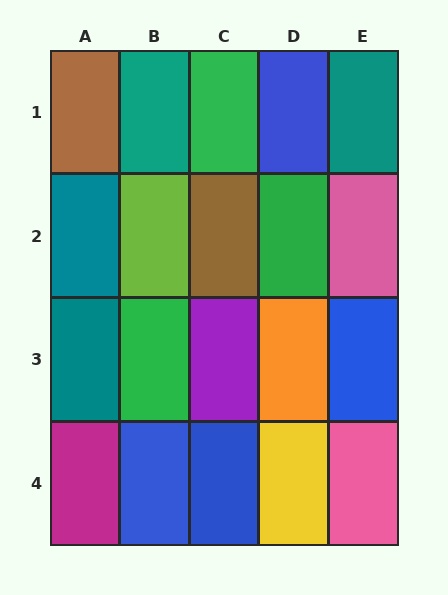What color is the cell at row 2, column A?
Teal.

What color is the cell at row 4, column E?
Pink.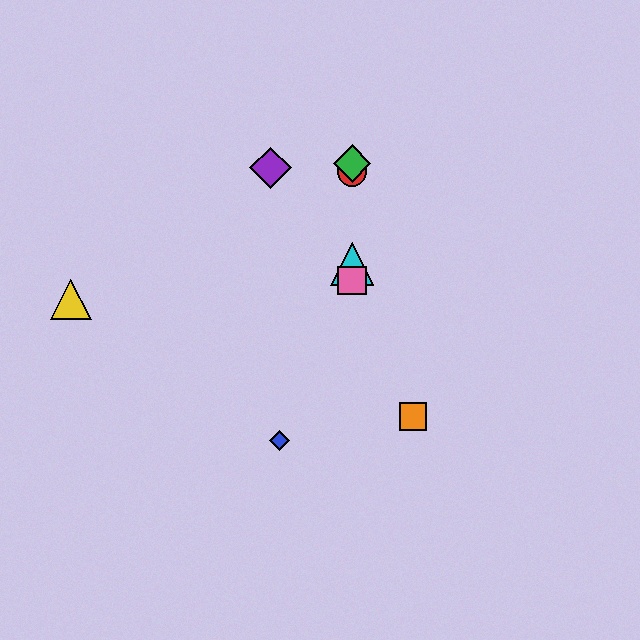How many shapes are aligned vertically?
4 shapes (the red circle, the green diamond, the cyan triangle, the pink square) are aligned vertically.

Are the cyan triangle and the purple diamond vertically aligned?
No, the cyan triangle is at x≈352 and the purple diamond is at x≈271.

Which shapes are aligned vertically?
The red circle, the green diamond, the cyan triangle, the pink square are aligned vertically.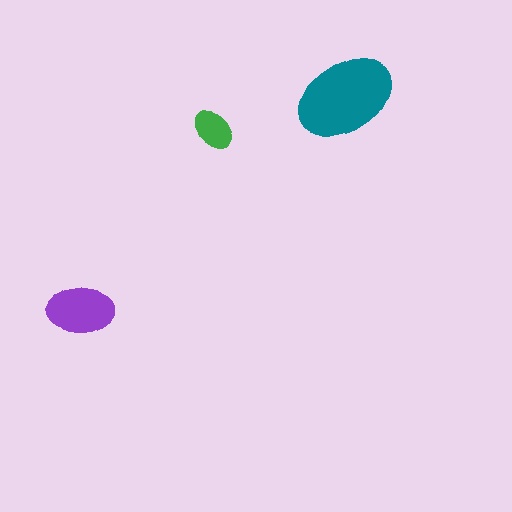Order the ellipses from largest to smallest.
the teal one, the purple one, the green one.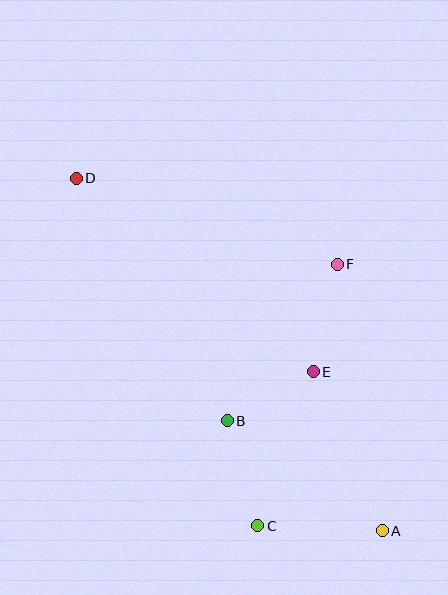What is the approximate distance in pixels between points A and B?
The distance between A and B is approximately 190 pixels.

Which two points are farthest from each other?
Points A and D are farthest from each other.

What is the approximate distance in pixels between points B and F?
The distance between B and F is approximately 191 pixels.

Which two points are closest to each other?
Points B and E are closest to each other.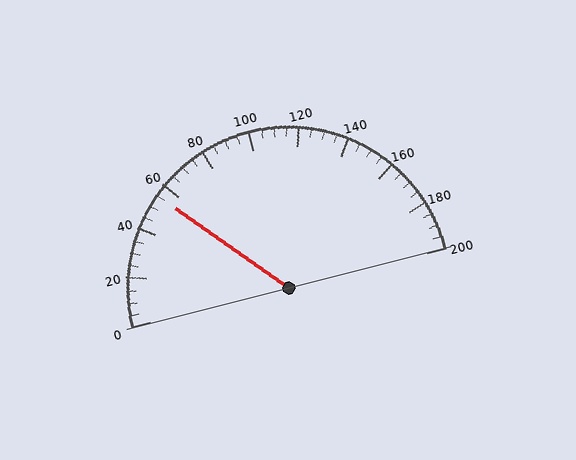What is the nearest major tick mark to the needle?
The nearest major tick mark is 60.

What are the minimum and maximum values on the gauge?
The gauge ranges from 0 to 200.